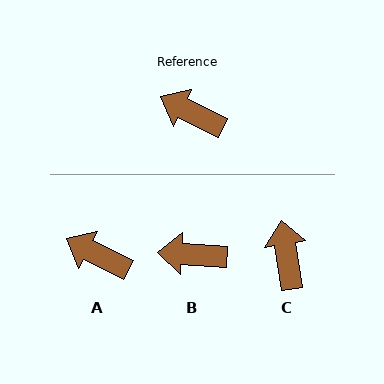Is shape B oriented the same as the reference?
No, it is off by about 23 degrees.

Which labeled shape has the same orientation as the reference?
A.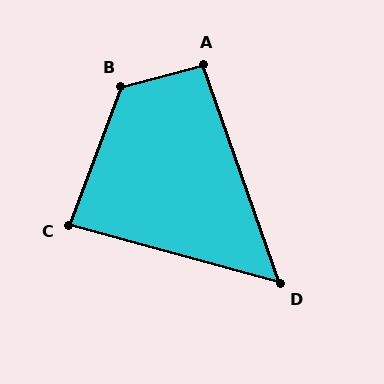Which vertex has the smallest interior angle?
D, at approximately 55 degrees.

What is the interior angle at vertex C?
Approximately 85 degrees (acute).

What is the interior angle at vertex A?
Approximately 95 degrees (obtuse).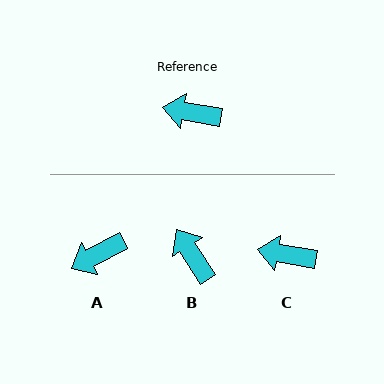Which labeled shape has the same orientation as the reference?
C.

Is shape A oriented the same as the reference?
No, it is off by about 38 degrees.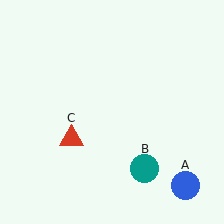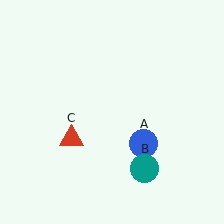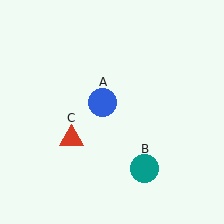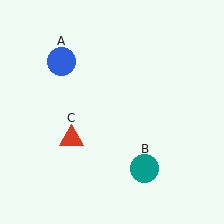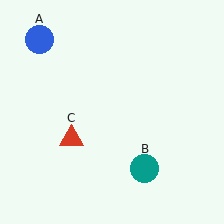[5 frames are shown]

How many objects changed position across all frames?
1 object changed position: blue circle (object A).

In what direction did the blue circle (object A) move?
The blue circle (object A) moved up and to the left.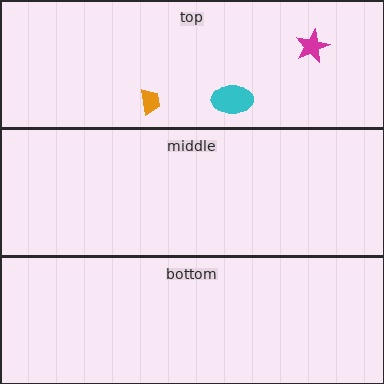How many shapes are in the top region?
3.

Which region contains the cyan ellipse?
The top region.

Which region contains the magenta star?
The top region.